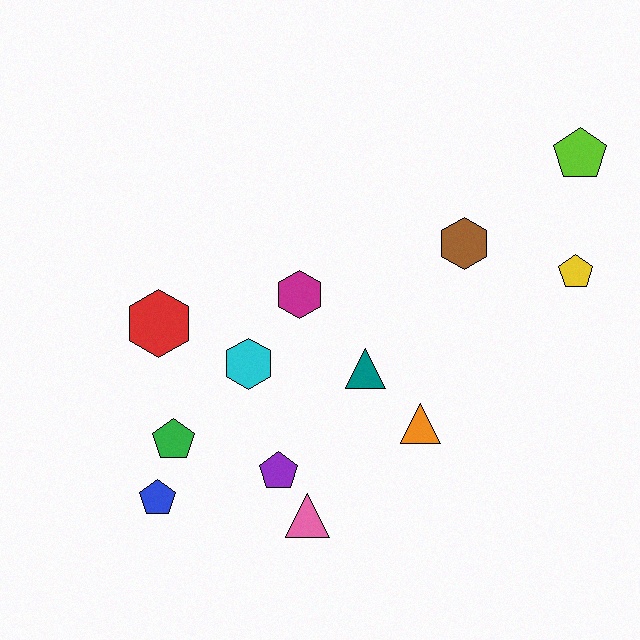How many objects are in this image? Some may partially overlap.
There are 12 objects.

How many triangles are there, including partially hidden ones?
There are 3 triangles.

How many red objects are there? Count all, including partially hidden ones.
There is 1 red object.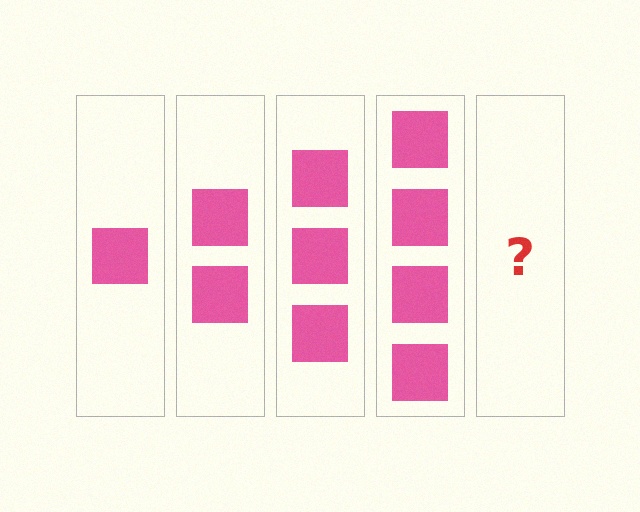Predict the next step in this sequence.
The next step is 5 squares.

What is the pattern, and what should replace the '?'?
The pattern is that each step adds one more square. The '?' should be 5 squares.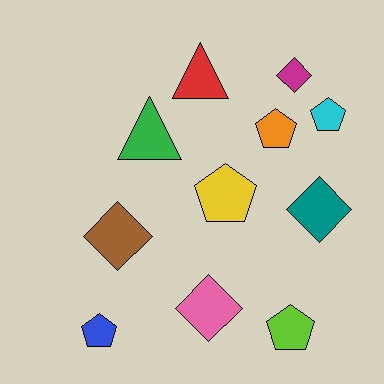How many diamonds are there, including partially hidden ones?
There are 4 diamonds.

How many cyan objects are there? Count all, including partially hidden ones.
There is 1 cyan object.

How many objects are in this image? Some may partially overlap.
There are 11 objects.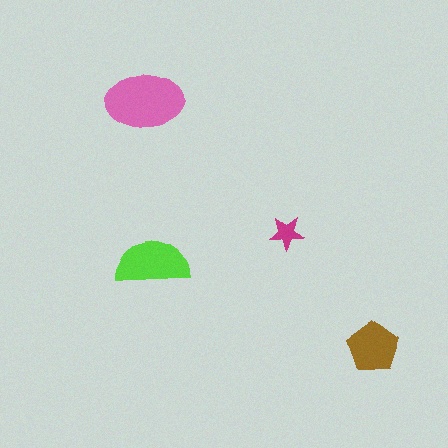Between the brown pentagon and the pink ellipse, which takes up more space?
The pink ellipse.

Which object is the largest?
The pink ellipse.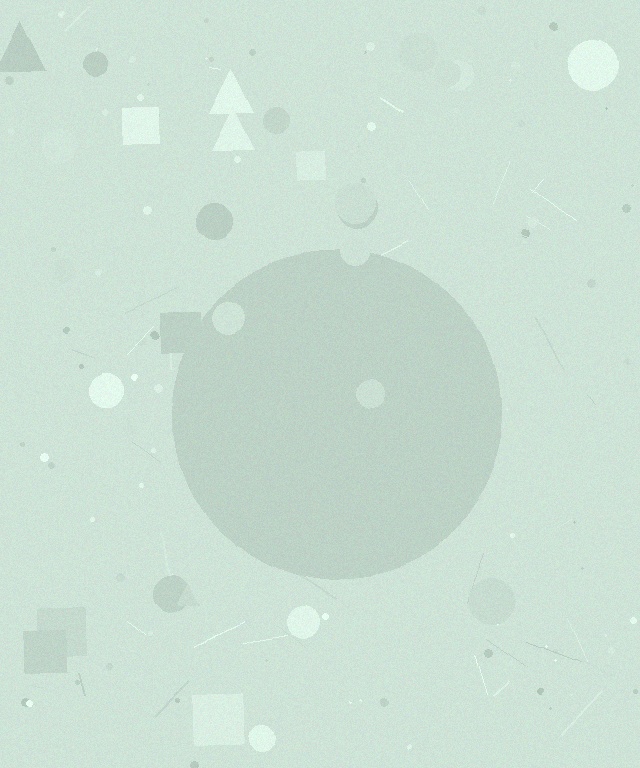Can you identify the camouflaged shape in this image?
The camouflaged shape is a circle.